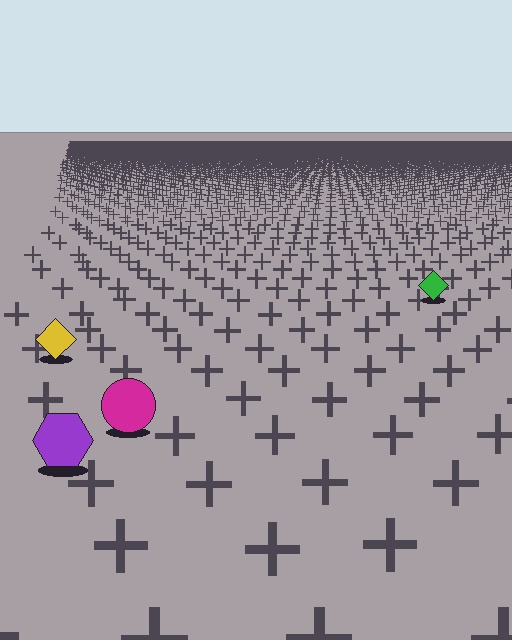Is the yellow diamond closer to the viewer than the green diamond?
Yes. The yellow diamond is closer — you can tell from the texture gradient: the ground texture is coarser near it.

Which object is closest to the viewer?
The purple hexagon is closest. The texture marks near it are larger and more spread out.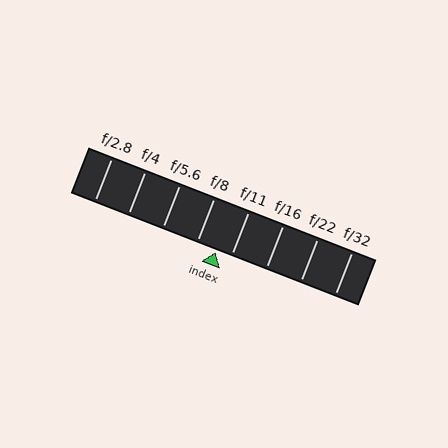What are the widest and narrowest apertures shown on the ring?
The widest aperture shown is f/2.8 and the narrowest is f/32.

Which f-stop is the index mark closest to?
The index mark is closest to f/11.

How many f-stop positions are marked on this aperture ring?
There are 8 f-stop positions marked.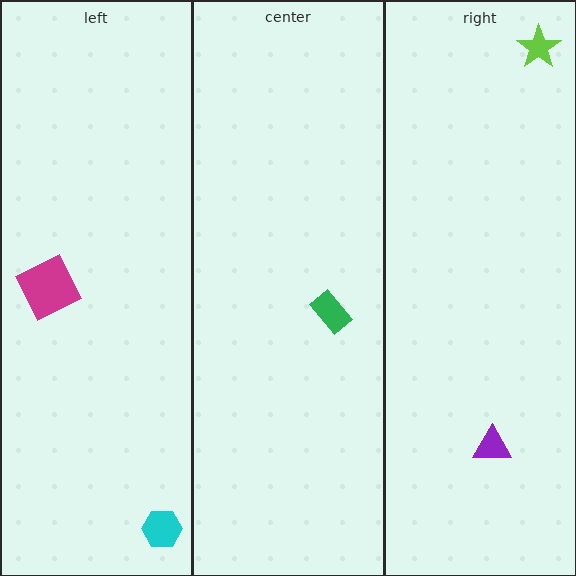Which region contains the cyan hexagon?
The left region.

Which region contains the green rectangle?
The center region.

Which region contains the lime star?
The right region.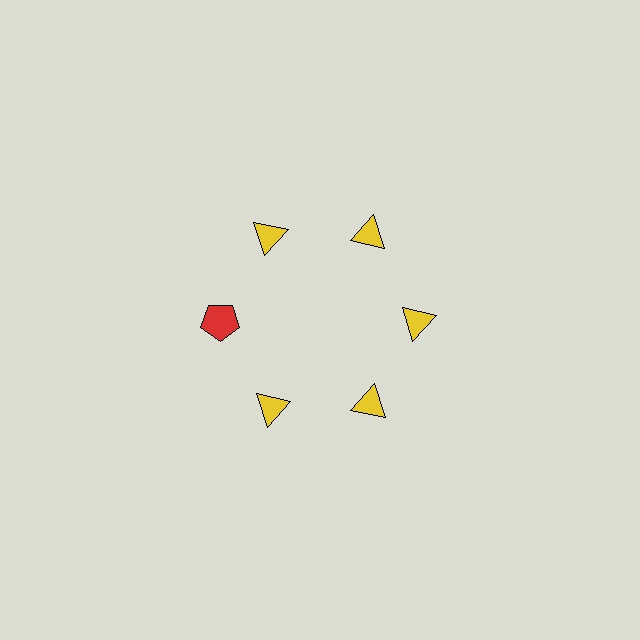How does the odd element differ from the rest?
It differs in both color (red instead of yellow) and shape (pentagon instead of triangle).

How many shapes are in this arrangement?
There are 6 shapes arranged in a ring pattern.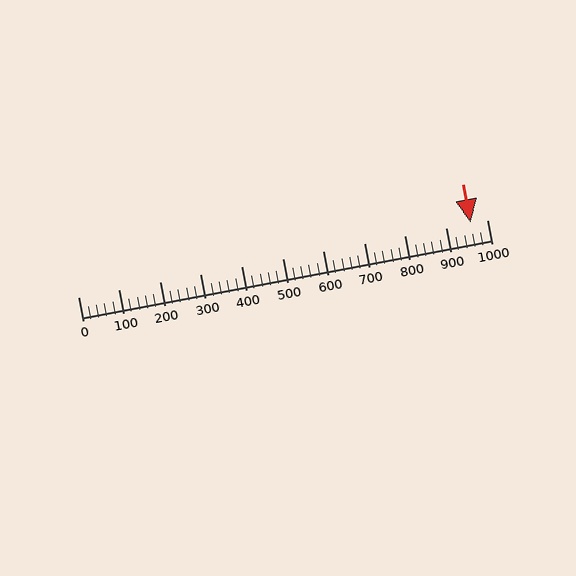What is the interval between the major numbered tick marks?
The major tick marks are spaced 100 units apart.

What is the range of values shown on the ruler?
The ruler shows values from 0 to 1000.